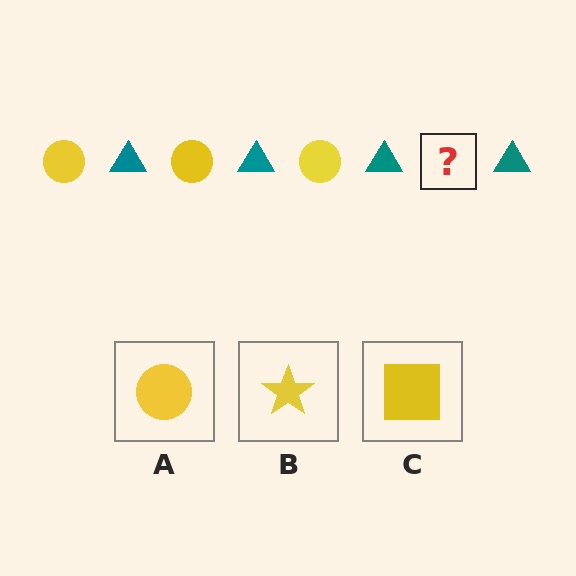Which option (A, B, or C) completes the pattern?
A.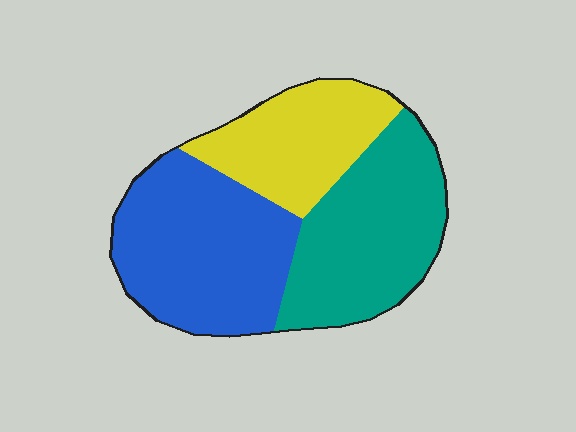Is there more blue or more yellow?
Blue.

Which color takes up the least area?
Yellow, at roughly 25%.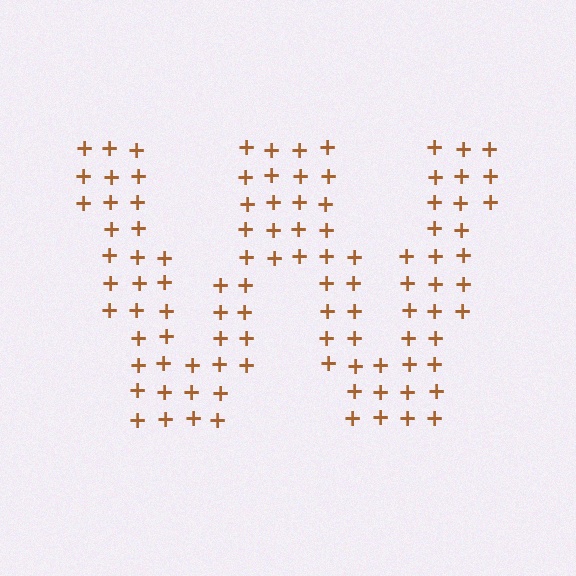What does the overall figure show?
The overall figure shows the letter W.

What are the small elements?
The small elements are plus signs.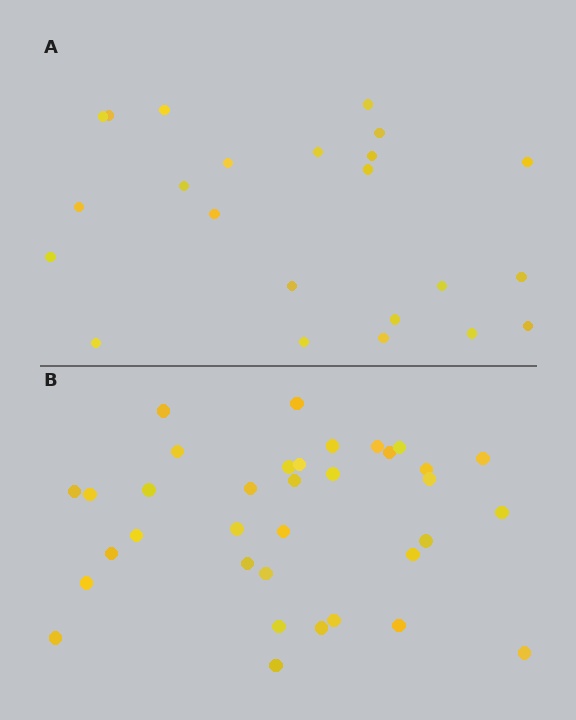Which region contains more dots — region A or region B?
Region B (the bottom region) has more dots.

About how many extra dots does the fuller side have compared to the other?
Region B has roughly 12 or so more dots than region A.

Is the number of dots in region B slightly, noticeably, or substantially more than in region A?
Region B has substantially more. The ratio is roughly 1.5 to 1.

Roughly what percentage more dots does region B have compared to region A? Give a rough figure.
About 50% more.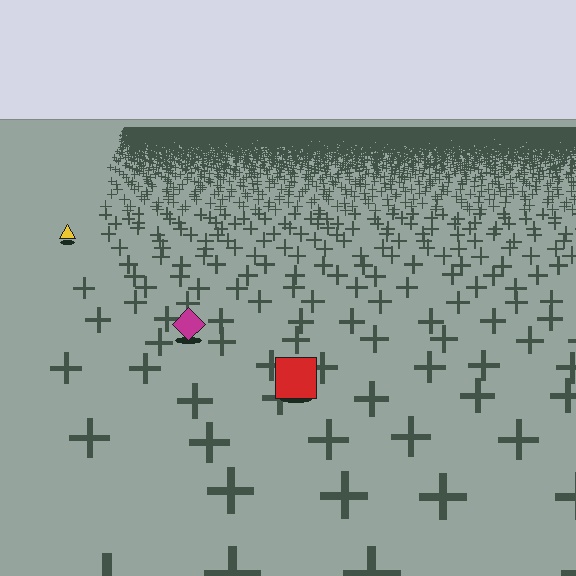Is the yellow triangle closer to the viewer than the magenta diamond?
No. The magenta diamond is closer — you can tell from the texture gradient: the ground texture is coarser near it.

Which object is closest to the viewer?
The red square is closest. The texture marks near it are larger and more spread out.